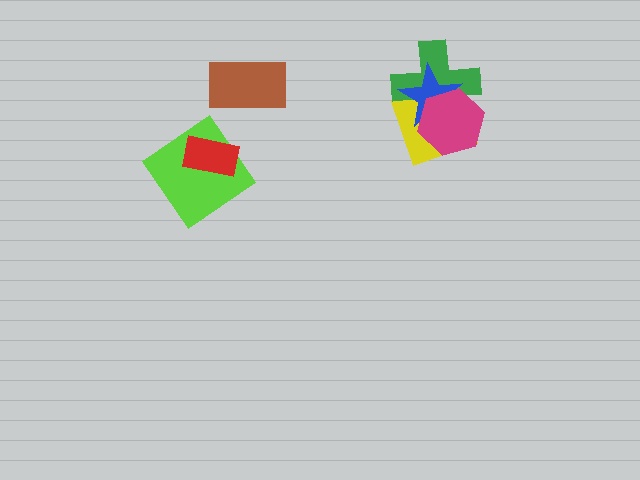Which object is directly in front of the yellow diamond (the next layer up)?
The green cross is directly in front of the yellow diamond.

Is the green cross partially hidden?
Yes, it is partially covered by another shape.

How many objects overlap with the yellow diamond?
3 objects overlap with the yellow diamond.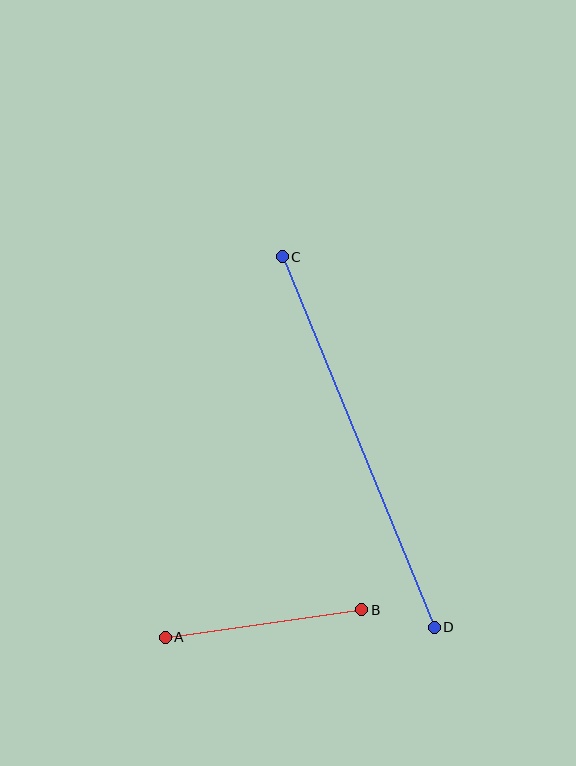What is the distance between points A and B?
The distance is approximately 198 pixels.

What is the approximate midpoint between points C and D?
The midpoint is at approximately (358, 442) pixels.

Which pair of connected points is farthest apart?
Points C and D are farthest apart.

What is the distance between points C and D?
The distance is approximately 400 pixels.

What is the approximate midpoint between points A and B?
The midpoint is at approximately (263, 624) pixels.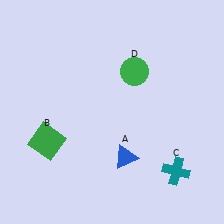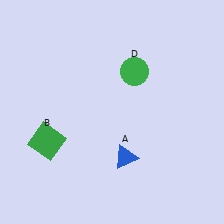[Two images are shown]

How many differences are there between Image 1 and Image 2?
There is 1 difference between the two images.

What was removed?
The teal cross (C) was removed in Image 2.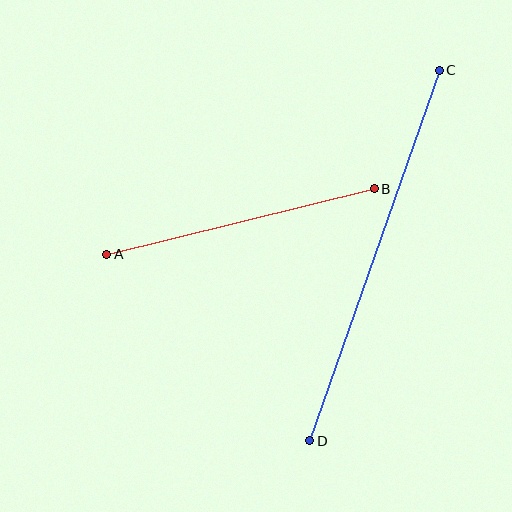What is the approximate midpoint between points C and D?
The midpoint is at approximately (374, 255) pixels.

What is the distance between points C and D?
The distance is approximately 392 pixels.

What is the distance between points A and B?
The distance is approximately 275 pixels.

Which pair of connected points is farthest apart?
Points C and D are farthest apart.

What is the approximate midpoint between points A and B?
The midpoint is at approximately (240, 222) pixels.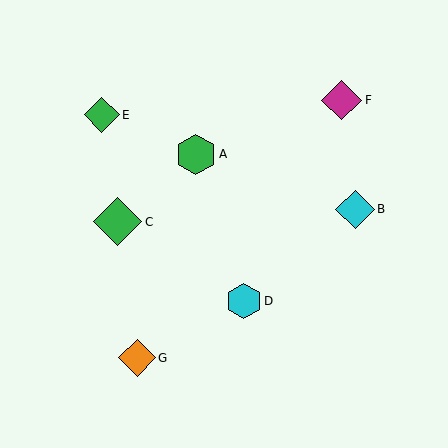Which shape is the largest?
The green diamond (labeled C) is the largest.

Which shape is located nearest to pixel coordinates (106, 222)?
The green diamond (labeled C) at (118, 222) is nearest to that location.